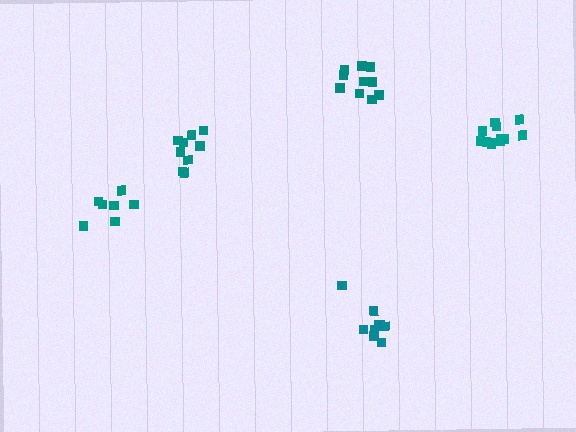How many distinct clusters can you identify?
There are 5 distinct clusters.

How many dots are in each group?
Group 1: 10 dots, Group 2: 9 dots, Group 3: 12 dots, Group 4: 10 dots, Group 5: 7 dots (48 total).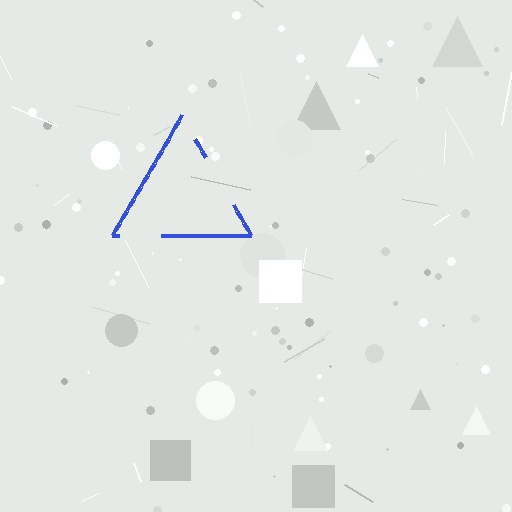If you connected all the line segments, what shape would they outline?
They would outline a triangle.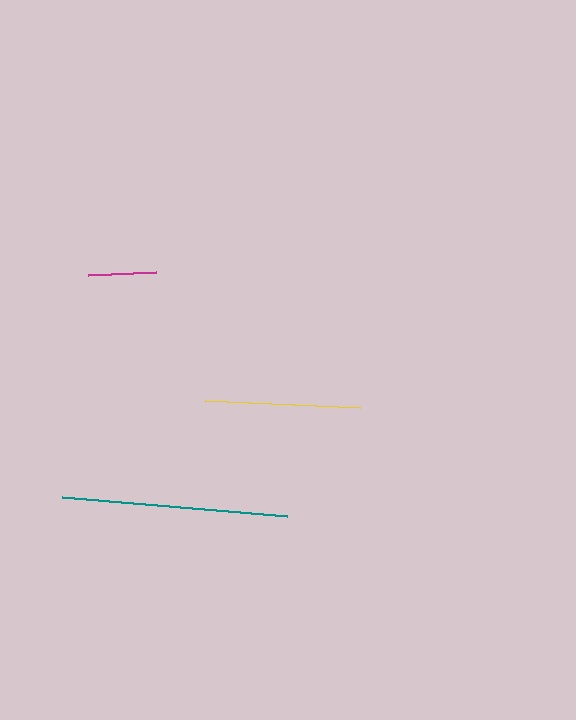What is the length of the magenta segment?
The magenta segment is approximately 68 pixels long.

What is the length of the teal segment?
The teal segment is approximately 226 pixels long.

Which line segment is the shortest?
The magenta line is the shortest at approximately 68 pixels.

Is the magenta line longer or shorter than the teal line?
The teal line is longer than the magenta line.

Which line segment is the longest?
The teal line is the longest at approximately 226 pixels.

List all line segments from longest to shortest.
From longest to shortest: teal, yellow, magenta.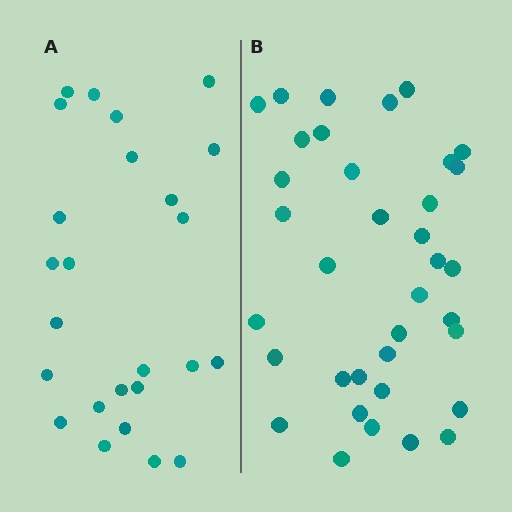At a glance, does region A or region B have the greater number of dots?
Region B (the right region) has more dots.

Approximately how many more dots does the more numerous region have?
Region B has roughly 12 or so more dots than region A.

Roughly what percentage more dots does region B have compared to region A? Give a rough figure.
About 45% more.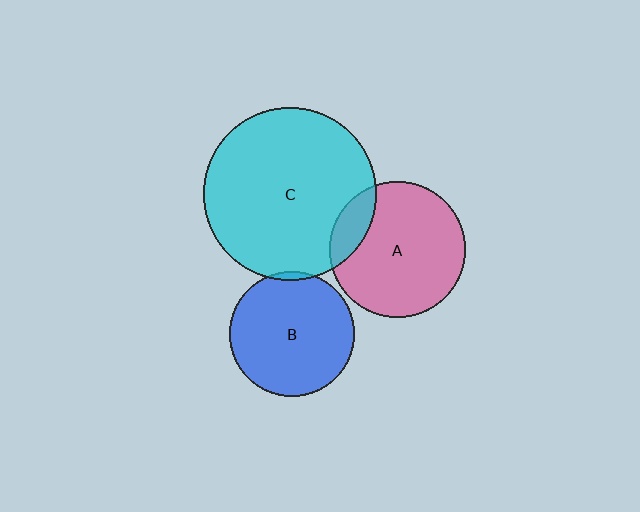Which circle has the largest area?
Circle C (cyan).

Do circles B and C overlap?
Yes.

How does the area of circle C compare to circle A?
Approximately 1.6 times.